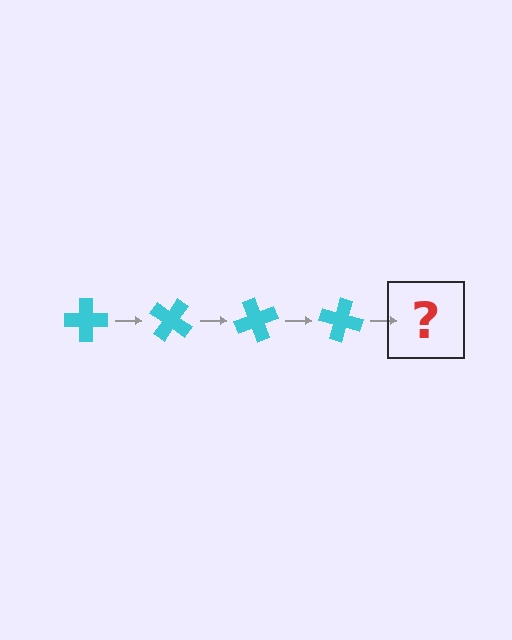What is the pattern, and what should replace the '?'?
The pattern is that the cross rotates 35 degrees each step. The '?' should be a cyan cross rotated 140 degrees.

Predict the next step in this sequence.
The next step is a cyan cross rotated 140 degrees.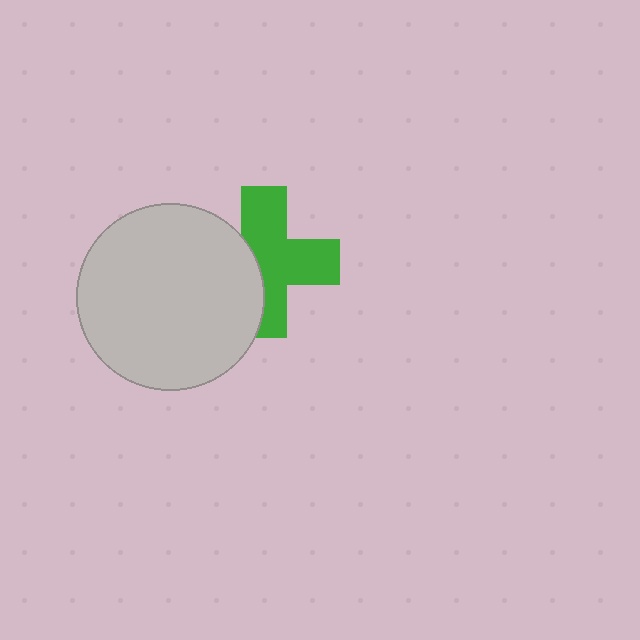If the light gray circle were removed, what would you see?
You would see the complete green cross.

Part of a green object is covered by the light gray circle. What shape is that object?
It is a cross.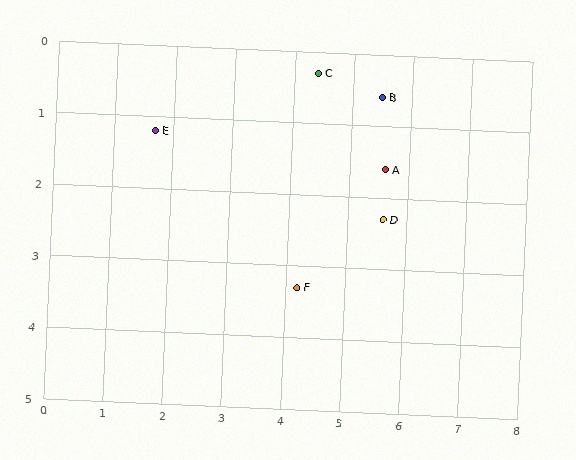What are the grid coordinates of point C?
Point C is at approximately (4.4, 0.3).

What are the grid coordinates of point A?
Point A is at approximately (5.6, 1.6).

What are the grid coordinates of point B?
Point B is at approximately (5.5, 0.6).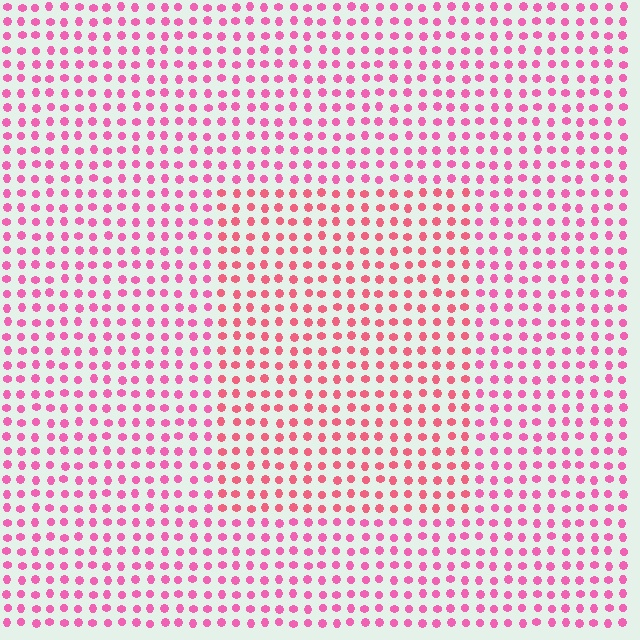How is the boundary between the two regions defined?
The boundary is defined purely by a slight shift in hue (about 22 degrees). Spacing, size, and orientation are identical on both sides.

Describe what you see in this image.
The image is filled with small pink elements in a uniform arrangement. A rectangle-shaped region is visible where the elements are tinted to a slightly different hue, forming a subtle color boundary.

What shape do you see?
I see a rectangle.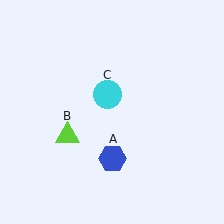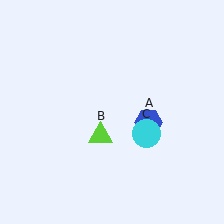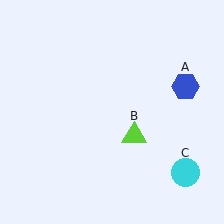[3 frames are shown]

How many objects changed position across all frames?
3 objects changed position: blue hexagon (object A), lime triangle (object B), cyan circle (object C).